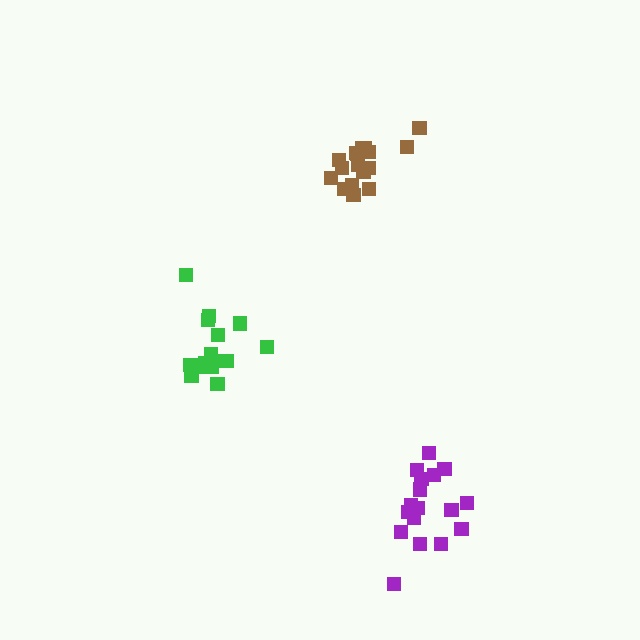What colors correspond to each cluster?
The clusters are colored: green, brown, purple.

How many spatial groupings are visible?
There are 3 spatial groupings.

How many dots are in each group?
Group 1: 15 dots, Group 2: 18 dots, Group 3: 17 dots (50 total).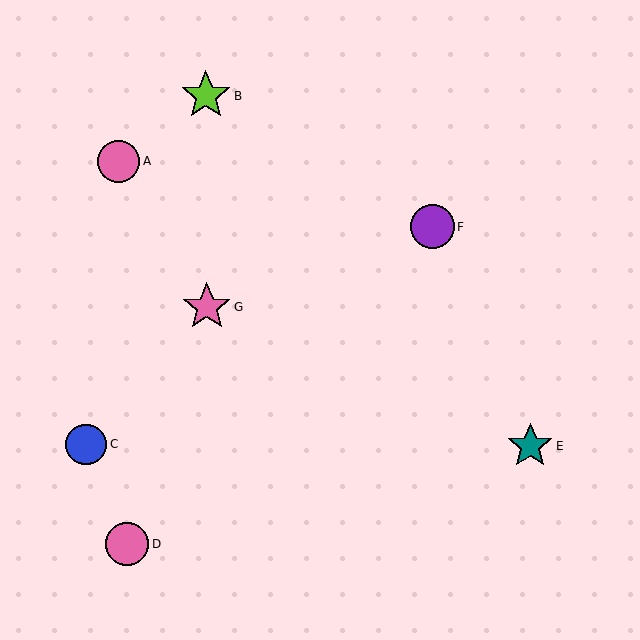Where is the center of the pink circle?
The center of the pink circle is at (127, 544).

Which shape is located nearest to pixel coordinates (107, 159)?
The pink circle (labeled A) at (119, 161) is nearest to that location.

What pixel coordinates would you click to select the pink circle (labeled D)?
Click at (127, 544) to select the pink circle D.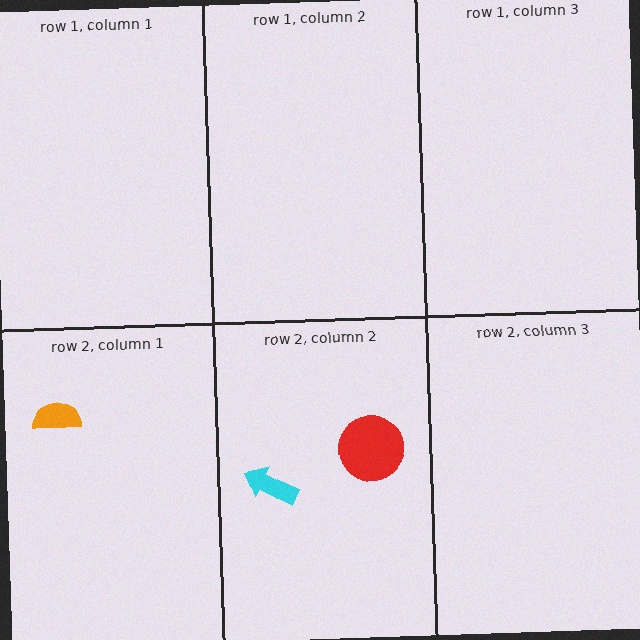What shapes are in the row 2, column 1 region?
The orange semicircle.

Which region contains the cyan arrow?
The row 2, column 2 region.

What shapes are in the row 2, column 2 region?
The red circle, the cyan arrow.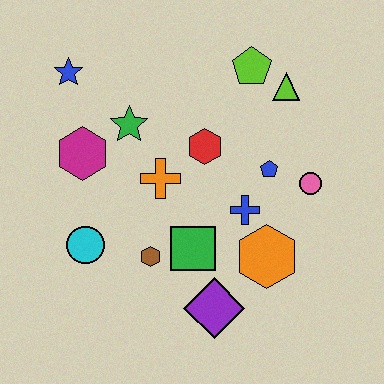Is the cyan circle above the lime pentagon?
No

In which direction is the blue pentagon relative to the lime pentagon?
The blue pentagon is below the lime pentagon.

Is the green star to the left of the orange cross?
Yes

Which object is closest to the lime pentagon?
The lime triangle is closest to the lime pentagon.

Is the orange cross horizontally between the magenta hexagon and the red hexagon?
Yes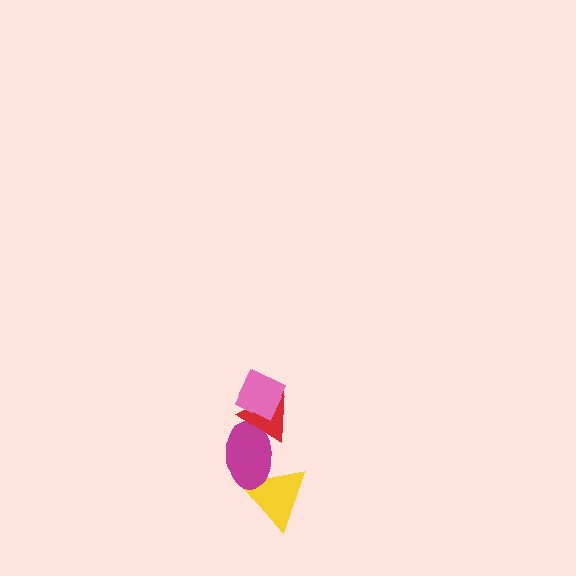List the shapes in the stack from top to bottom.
From top to bottom: the pink diamond, the red triangle, the magenta ellipse, the yellow triangle.